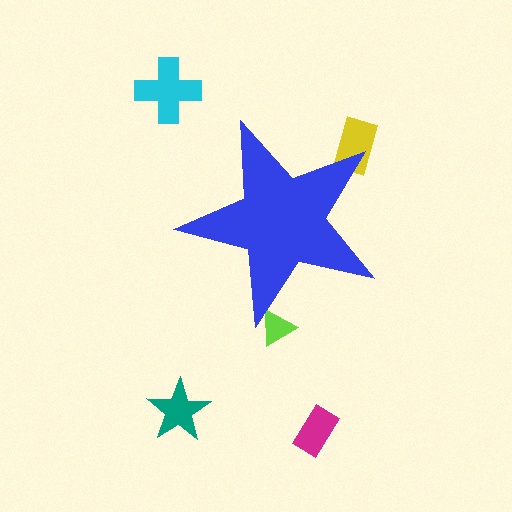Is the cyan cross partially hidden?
No, the cyan cross is fully visible.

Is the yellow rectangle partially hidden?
Yes, the yellow rectangle is partially hidden behind the blue star.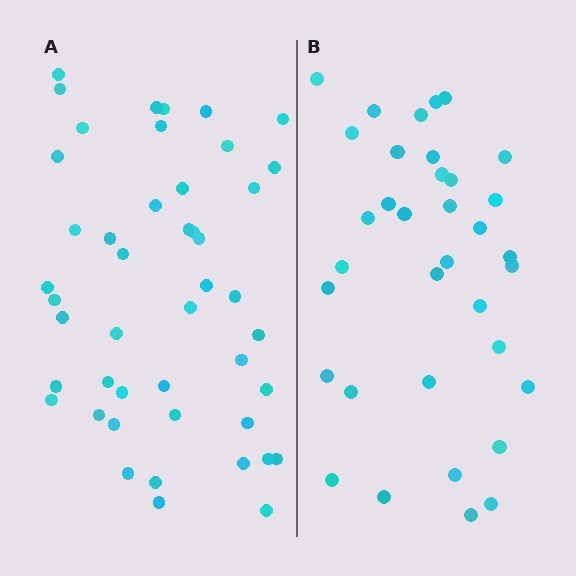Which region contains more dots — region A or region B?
Region A (the left region) has more dots.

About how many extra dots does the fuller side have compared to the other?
Region A has roughly 12 or so more dots than region B.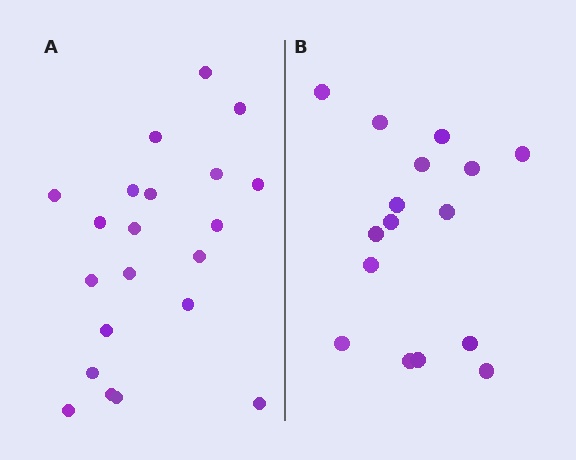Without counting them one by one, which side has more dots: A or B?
Region A (the left region) has more dots.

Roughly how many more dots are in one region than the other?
Region A has about 5 more dots than region B.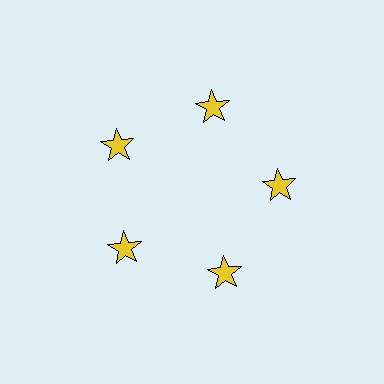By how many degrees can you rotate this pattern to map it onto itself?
The pattern maps onto itself every 72 degrees of rotation.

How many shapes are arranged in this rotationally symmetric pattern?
There are 5 shapes, arranged in 5 groups of 1.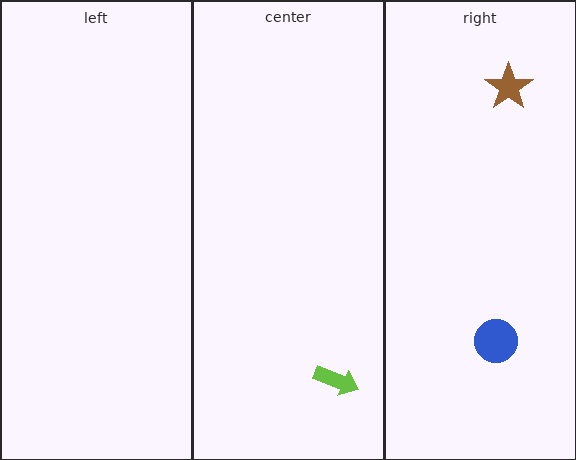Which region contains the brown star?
The right region.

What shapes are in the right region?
The blue circle, the brown star.